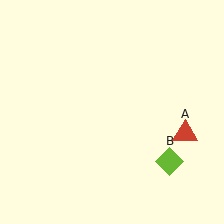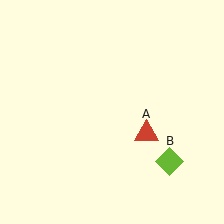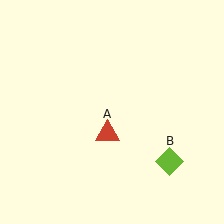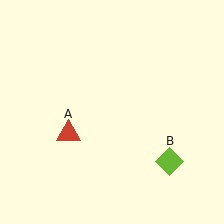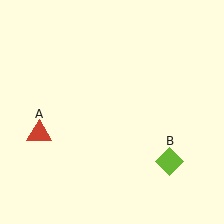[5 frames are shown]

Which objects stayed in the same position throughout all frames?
Lime diamond (object B) remained stationary.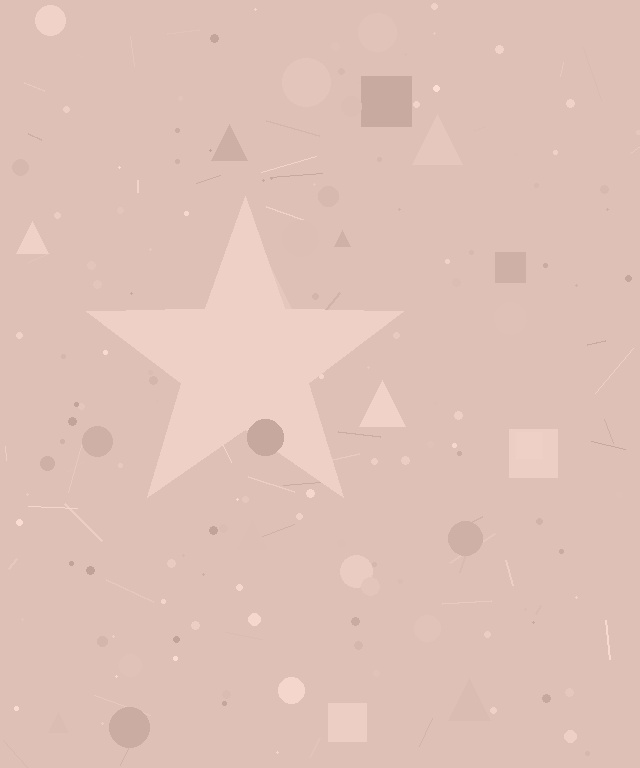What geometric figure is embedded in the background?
A star is embedded in the background.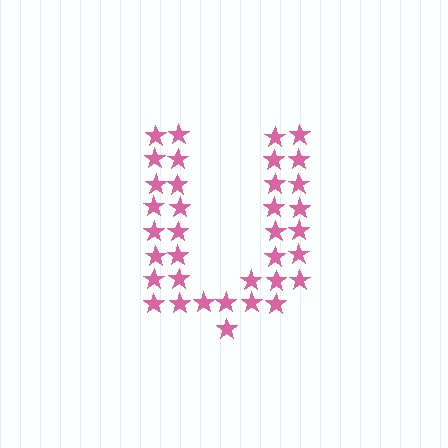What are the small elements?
The small elements are stars.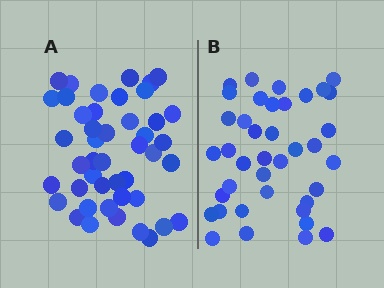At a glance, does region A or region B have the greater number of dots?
Region A (the left region) has more dots.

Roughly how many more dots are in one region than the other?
Region A has about 6 more dots than region B.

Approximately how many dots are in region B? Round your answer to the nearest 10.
About 40 dots. (The exact count is 39, which rounds to 40.)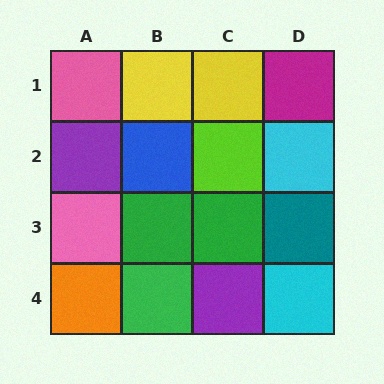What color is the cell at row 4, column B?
Green.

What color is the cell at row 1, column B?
Yellow.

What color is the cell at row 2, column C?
Lime.